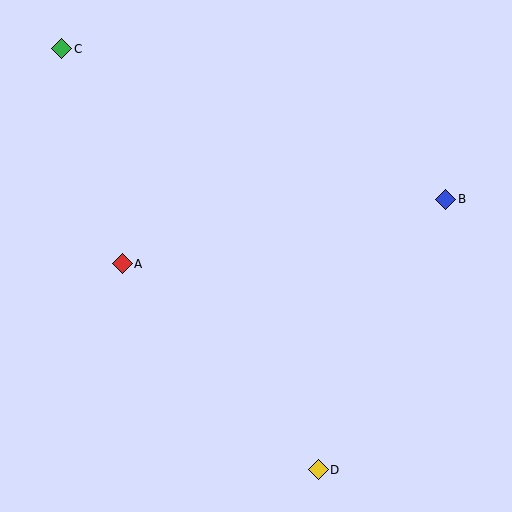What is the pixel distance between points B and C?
The distance between B and C is 412 pixels.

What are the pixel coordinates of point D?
Point D is at (318, 470).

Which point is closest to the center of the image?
Point A at (122, 264) is closest to the center.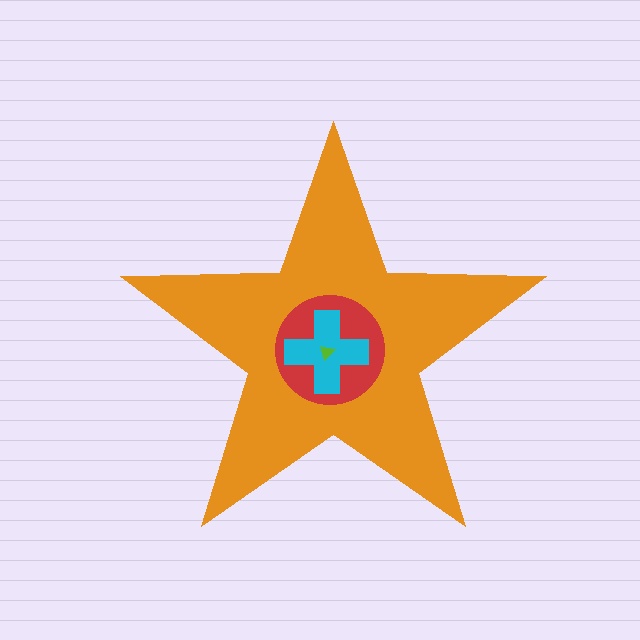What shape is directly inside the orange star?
The red circle.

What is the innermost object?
The lime triangle.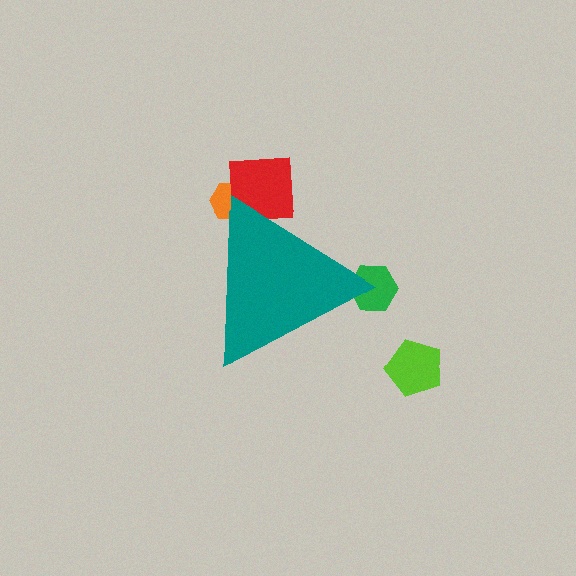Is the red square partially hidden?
Yes, the red square is partially hidden behind the teal triangle.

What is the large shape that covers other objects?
A teal triangle.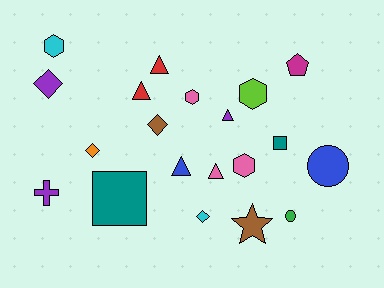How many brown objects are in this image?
There are 2 brown objects.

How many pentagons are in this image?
There is 1 pentagon.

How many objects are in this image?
There are 20 objects.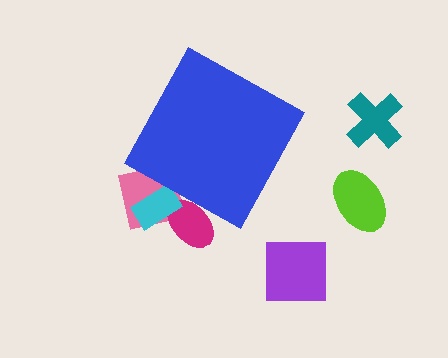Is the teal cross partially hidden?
No, the teal cross is fully visible.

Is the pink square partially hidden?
Yes, the pink square is partially hidden behind the blue diamond.